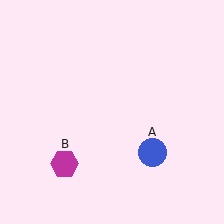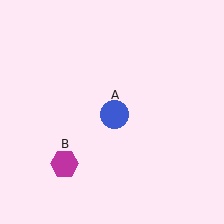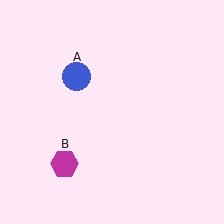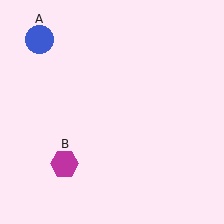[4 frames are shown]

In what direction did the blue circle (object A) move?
The blue circle (object A) moved up and to the left.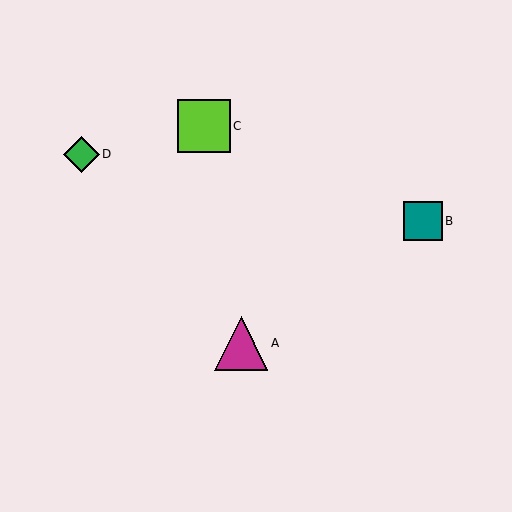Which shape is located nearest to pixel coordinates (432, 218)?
The teal square (labeled B) at (423, 221) is nearest to that location.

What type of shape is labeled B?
Shape B is a teal square.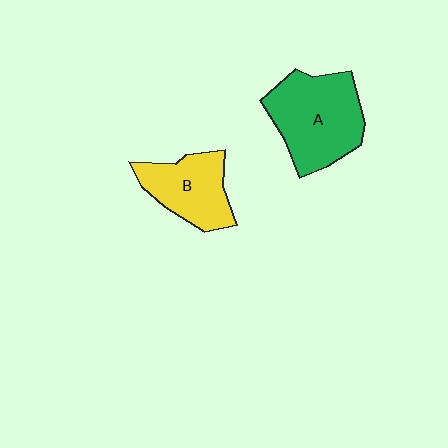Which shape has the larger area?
Shape A (green).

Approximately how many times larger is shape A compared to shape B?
Approximately 1.4 times.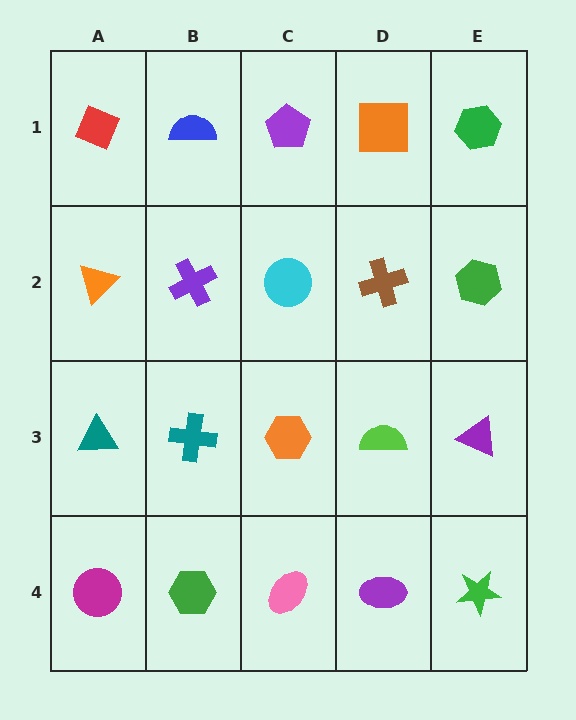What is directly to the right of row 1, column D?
A green hexagon.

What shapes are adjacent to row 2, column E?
A green hexagon (row 1, column E), a purple triangle (row 3, column E), a brown cross (row 2, column D).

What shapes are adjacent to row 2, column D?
An orange square (row 1, column D), a lime semicircle (row 3, column D), a cyan circle (row 2, column C), a green hexagon (row 2, column E).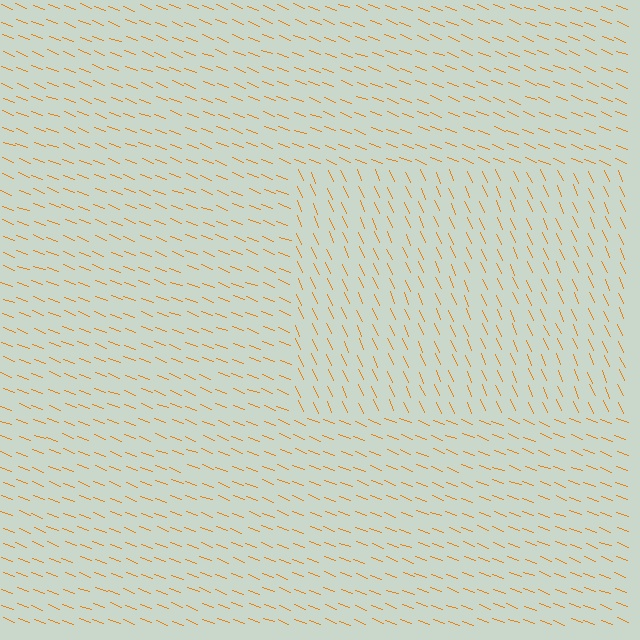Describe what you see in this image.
The image is filled with small orange line segments. A rectangle region in the image has lines oriented differently from the surrounding lines, creating a visible texture boundary.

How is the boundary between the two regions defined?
The boundary is defined purely by a change in line orientation (approximately 45 degrees difference). All lines are the same color and thickness.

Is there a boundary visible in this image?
Yes, there is a texture boundary formed by a change in line orientation.